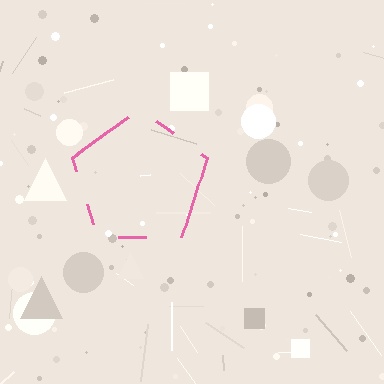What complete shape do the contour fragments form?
The contour fragments form a pentagon.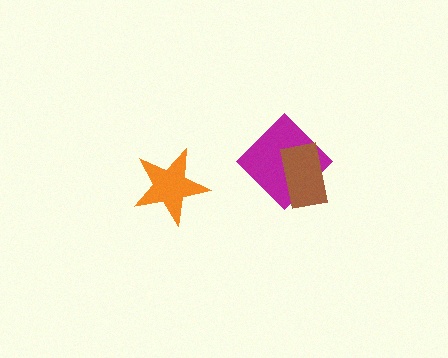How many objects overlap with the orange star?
0 objects overlap with the orange star.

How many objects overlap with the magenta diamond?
1 object overlaps with the magenta diamond.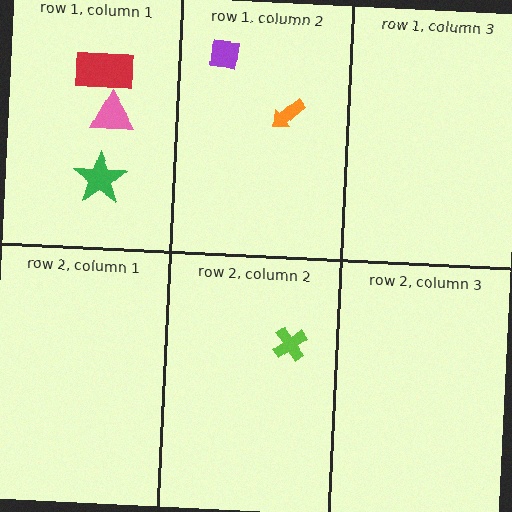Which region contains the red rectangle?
The row 1, column 1 region.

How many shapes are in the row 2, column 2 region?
1.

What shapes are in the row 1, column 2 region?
The orange arrow, the purple square.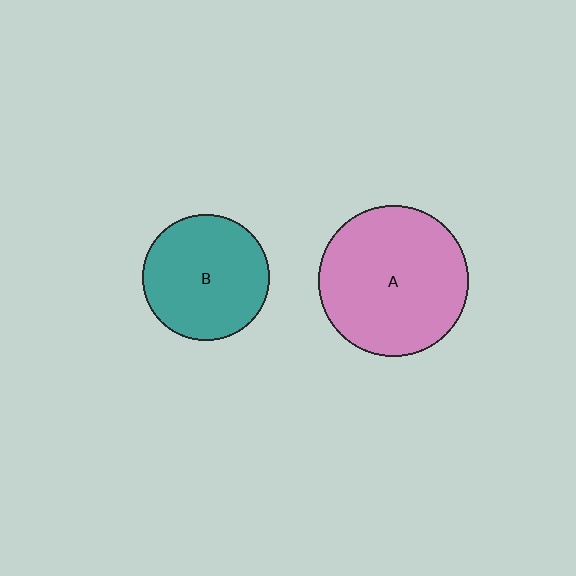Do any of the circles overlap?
No, none of the circles overlap.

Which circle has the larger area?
Circle A (pink).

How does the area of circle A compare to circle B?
Approximately 1.4 times.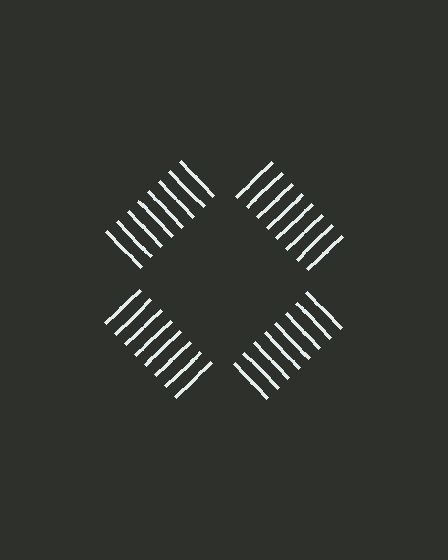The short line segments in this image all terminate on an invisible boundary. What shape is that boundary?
An illusory square — the line segments terminate on its edges but no continuous stroke is drawn.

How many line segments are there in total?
32 — 8 along each of the 4 edges.